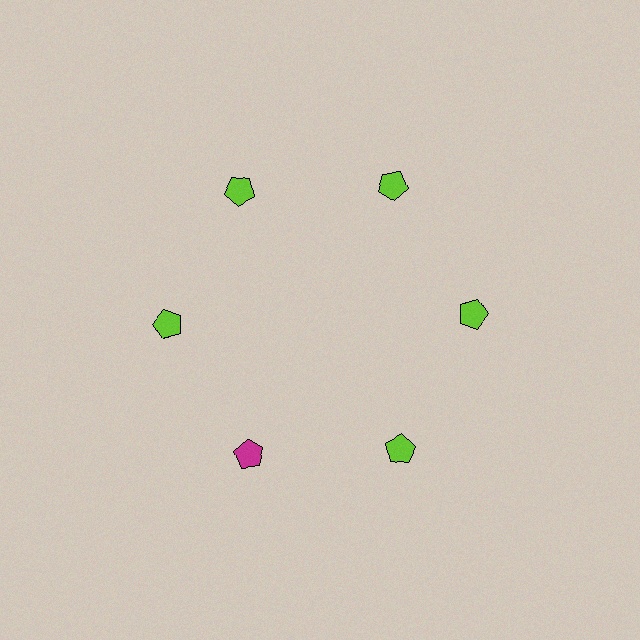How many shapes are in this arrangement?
There are 6 shapes arranged in a ring pattern.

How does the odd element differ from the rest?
It has a different color: magenta instead of lime.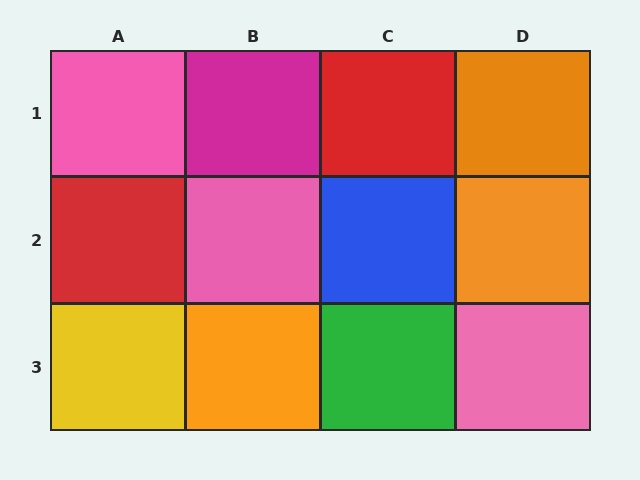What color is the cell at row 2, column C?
Blue.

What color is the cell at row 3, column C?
Green.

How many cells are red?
2 cells are red.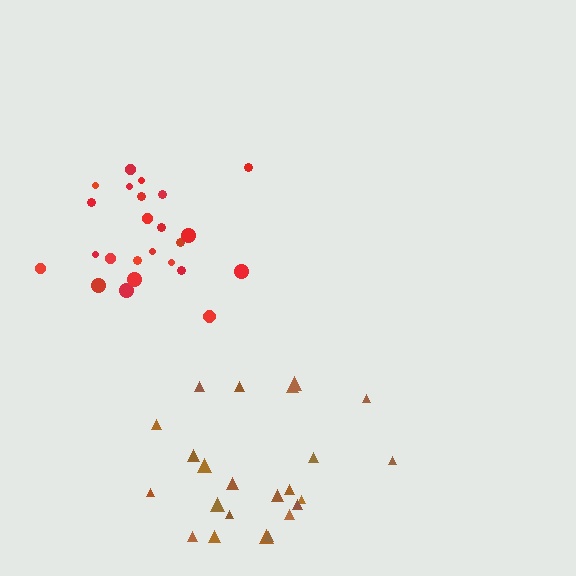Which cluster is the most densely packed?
Red.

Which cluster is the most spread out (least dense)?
Brown.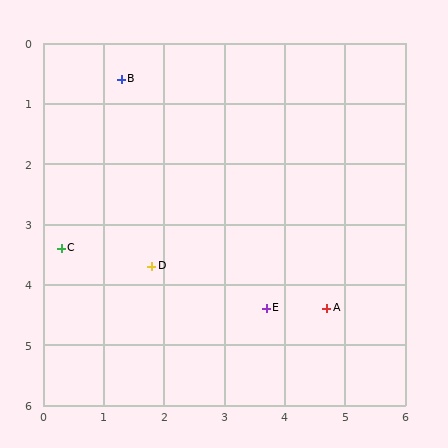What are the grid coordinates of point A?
Point A is at approximately (4.7, 4.4).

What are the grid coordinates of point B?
Point B is at approximately (1.3, 0.6).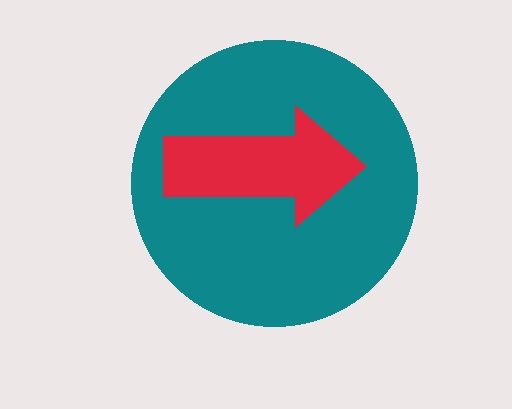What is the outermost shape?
The teal circle.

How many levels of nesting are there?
2.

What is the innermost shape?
The red arrow.